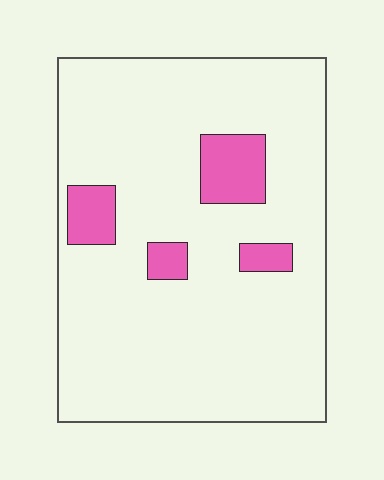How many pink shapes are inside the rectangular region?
4.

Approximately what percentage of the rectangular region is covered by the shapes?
Approximately 10%.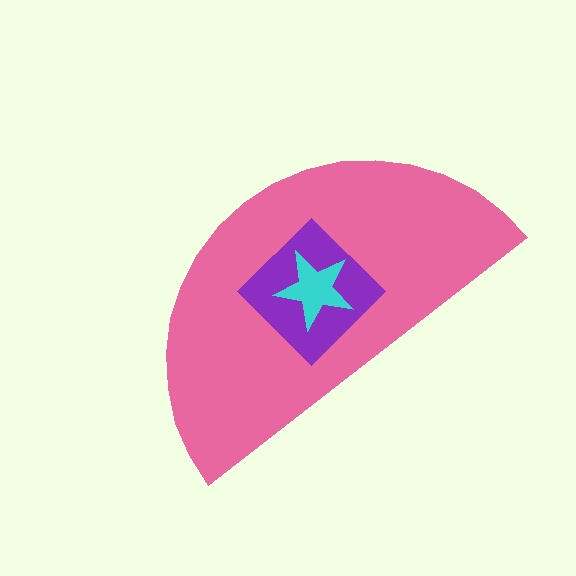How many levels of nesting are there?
3.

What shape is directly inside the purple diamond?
The cyan star.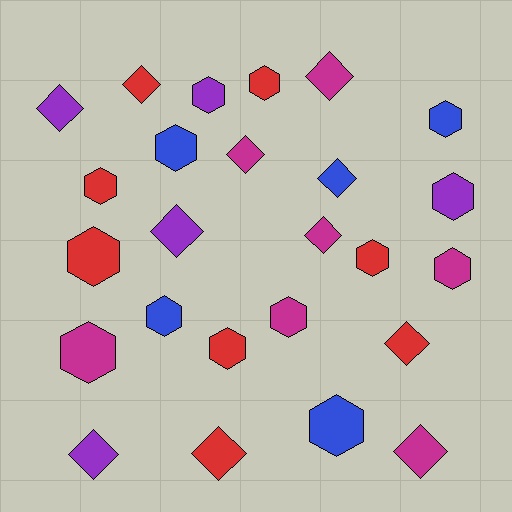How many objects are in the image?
There are 25 objects.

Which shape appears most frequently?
Hexagon, with 14 objects.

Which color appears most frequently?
Red, with 8 objects.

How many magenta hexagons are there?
There are 3 magenta hexagons.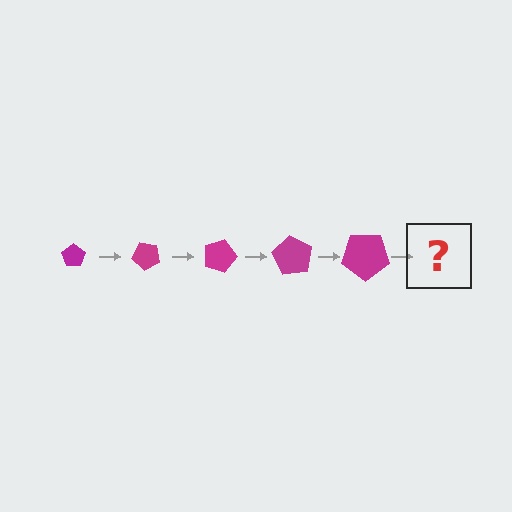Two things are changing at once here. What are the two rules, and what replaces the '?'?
The two rules are that the pentagon grows larger each step and it rotates 45 degrees each step. The '?' should be a pentagon, larger than the previous one and rotated 225 degrees from the start.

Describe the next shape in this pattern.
It should be a pentagon, larger than the previous one and rotated 225 degrees from the start.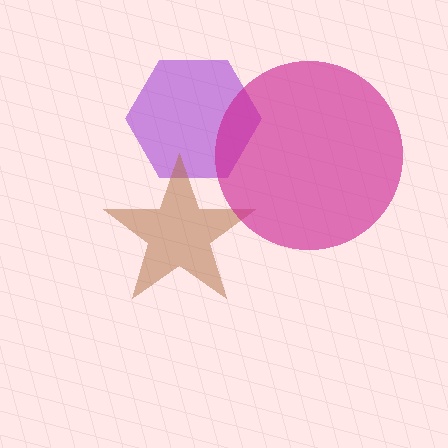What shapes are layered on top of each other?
The layered shapes are: a purple hexagon, a brown star, a magenta circle.